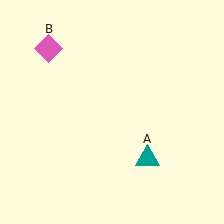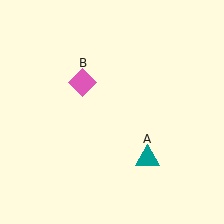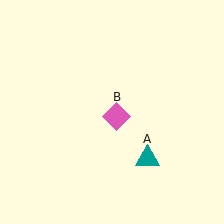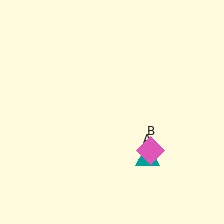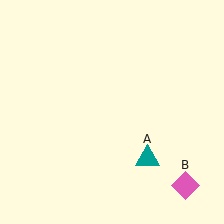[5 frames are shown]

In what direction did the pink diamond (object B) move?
The pink diamond (object B) moved down and to the right.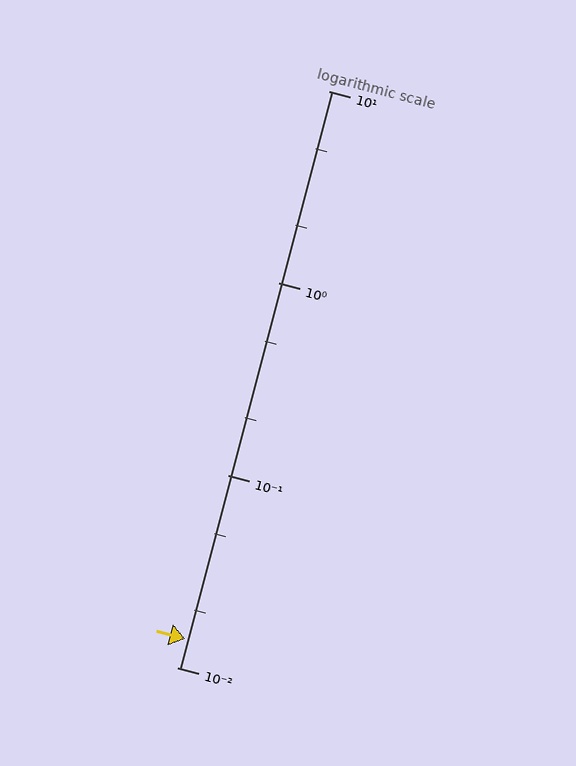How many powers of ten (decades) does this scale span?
The scale spans 3 decades, from 0.01 to 10.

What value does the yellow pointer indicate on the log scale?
The pointer indicates approximately 0.014.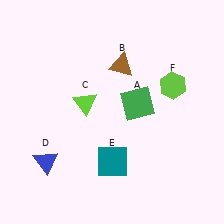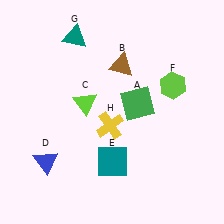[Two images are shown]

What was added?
A teal triangle (G), a yellow cross (H) were added in Image 2.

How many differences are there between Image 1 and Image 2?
There are 2 differences between the two images.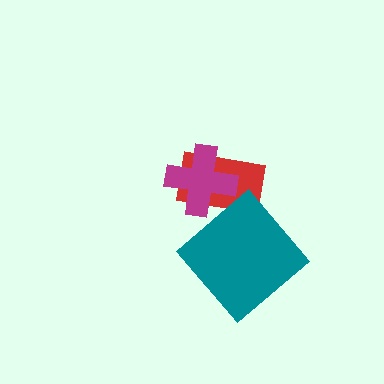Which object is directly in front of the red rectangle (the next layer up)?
The magenta cross is directly in front of the red rectangle.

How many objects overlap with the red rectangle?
2 objects overlap with the red rectangle.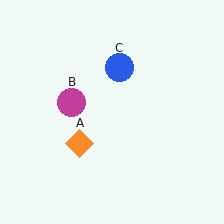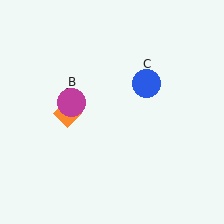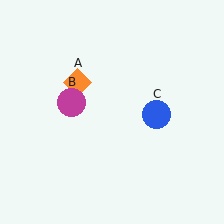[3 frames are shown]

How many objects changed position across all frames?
2 objects changed position: orange diamond (object A), blue circle (object C).